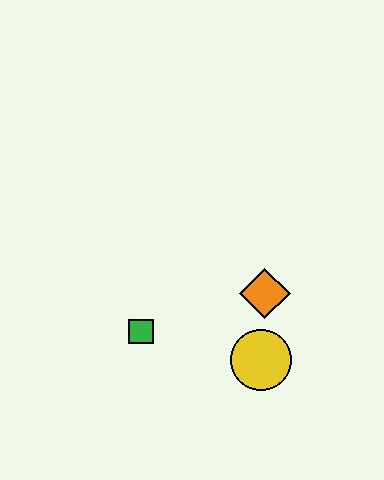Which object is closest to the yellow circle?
The orange diamond is closest to the yellow circle.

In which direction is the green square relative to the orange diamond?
The green square is to the left of the orange diamond.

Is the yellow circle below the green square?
Yes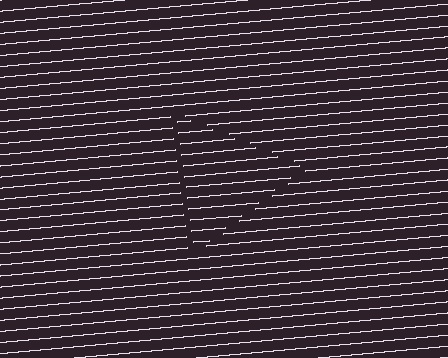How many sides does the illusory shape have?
3 sides — the line-ends trace a triangle.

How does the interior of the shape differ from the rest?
The interior of the shape contains the same grating, shifted by half a period — the contour is defined by the phase discontinuity where line-ends from the inner and outer gratings abut.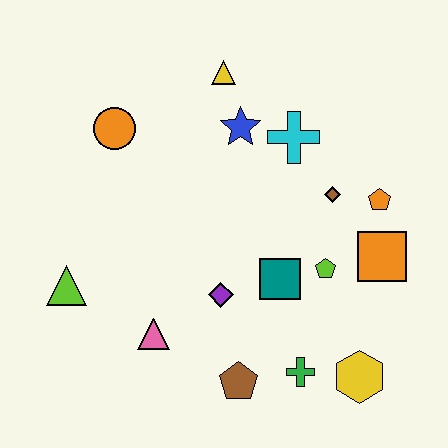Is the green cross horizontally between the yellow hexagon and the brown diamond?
No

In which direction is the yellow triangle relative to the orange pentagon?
The yellow triangle is to the left of the orange pentagon.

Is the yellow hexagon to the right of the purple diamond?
Yes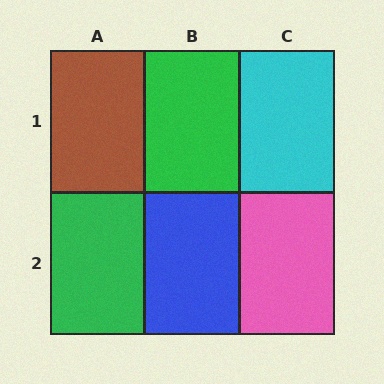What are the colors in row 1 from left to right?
Brown, green, cyan.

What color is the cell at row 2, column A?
Green.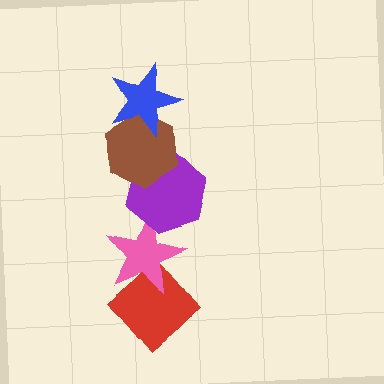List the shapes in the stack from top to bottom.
From top to bottom: the blue star, the brown hexagon, the purple hexagon, the pink star, the red diamond.